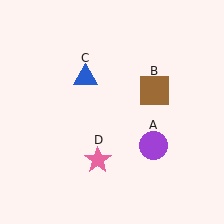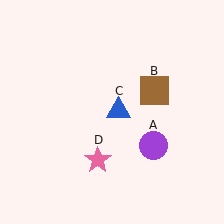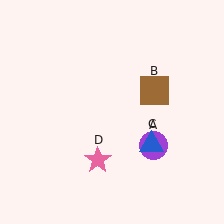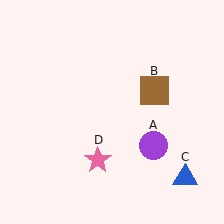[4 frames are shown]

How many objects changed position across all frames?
1 object changed position: blue triangle (object C).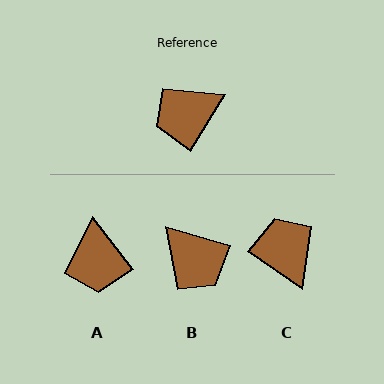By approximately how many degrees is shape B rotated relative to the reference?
Approximately 106 degrees counter-clockwise.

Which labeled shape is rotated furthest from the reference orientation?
B, about 106 degrees away.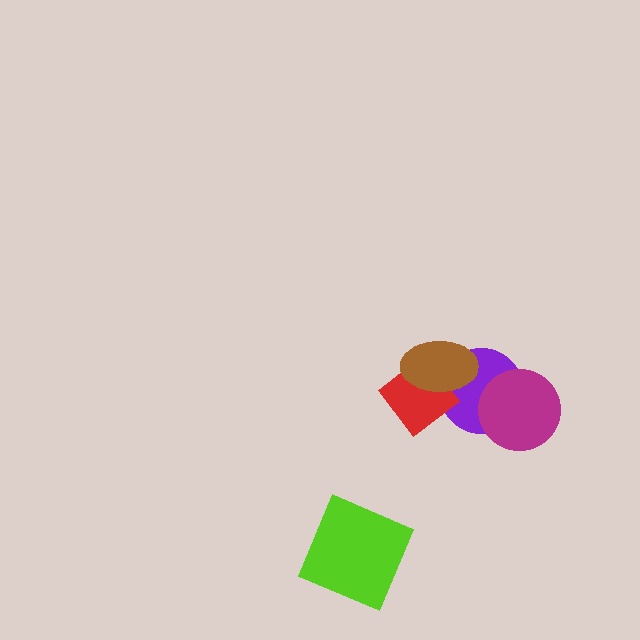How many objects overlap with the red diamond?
2 objects overlap with the red diamond.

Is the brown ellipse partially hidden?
No, no other shape covers it.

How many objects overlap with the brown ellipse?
2 objects overlap with the brown ellipse.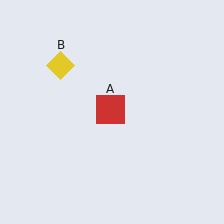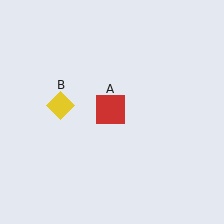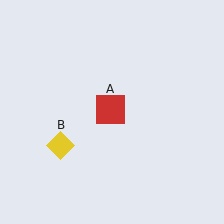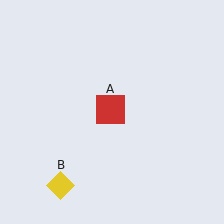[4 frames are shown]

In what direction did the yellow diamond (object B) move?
The yellow diamond (object B) moved down.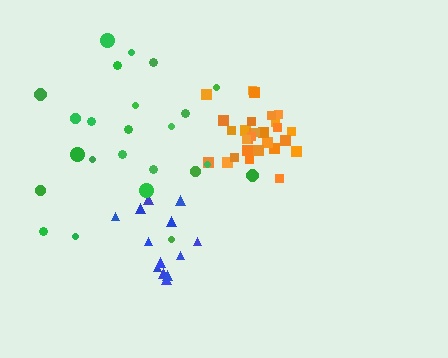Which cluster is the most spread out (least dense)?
Green.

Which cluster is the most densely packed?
Orange.